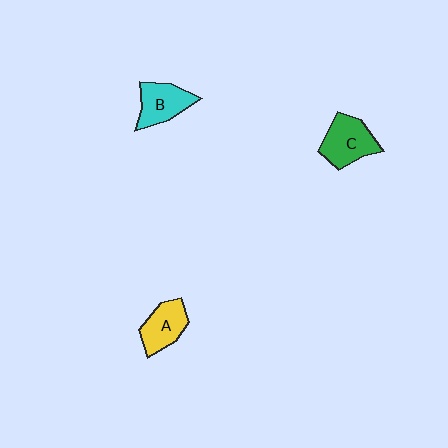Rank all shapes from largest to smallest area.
From largest to smallest: C (green), B (cyan), A (yellow).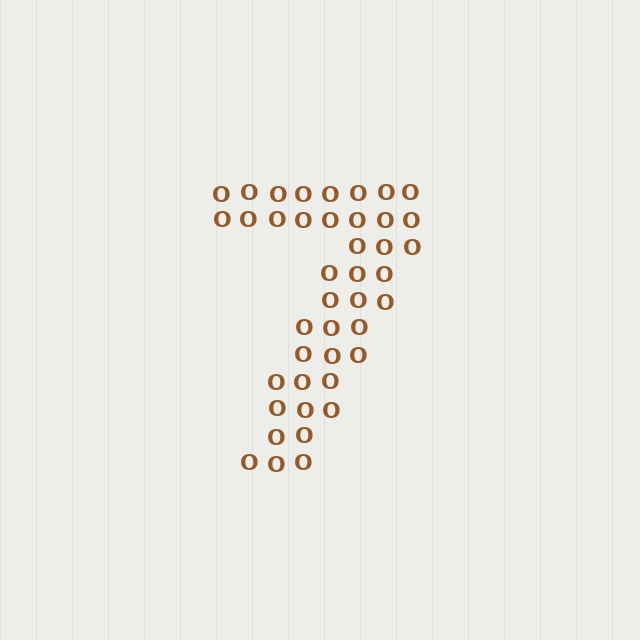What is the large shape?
The large shape is the digit 7.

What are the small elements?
The small elements are letter O's.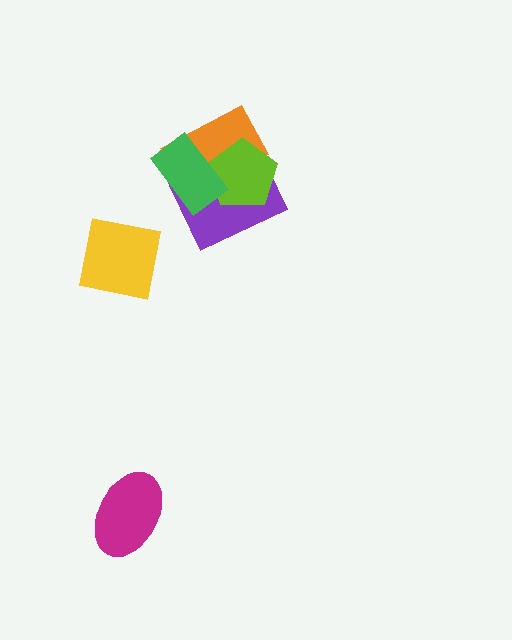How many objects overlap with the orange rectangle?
3 objects overlap with the orange rectangle.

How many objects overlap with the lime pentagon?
3 objects overlap with the lime pentagon.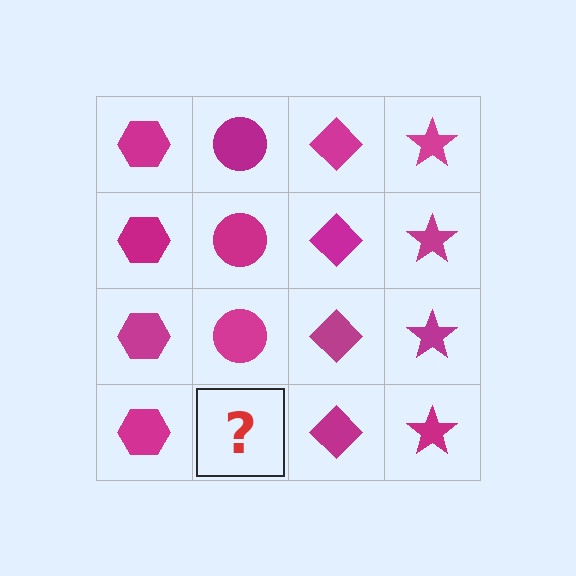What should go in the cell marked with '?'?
The missing cell should contain a magenta circle.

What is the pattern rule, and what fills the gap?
The rule is that each column has a consistent shape. The gap should be filled with a magenta circle.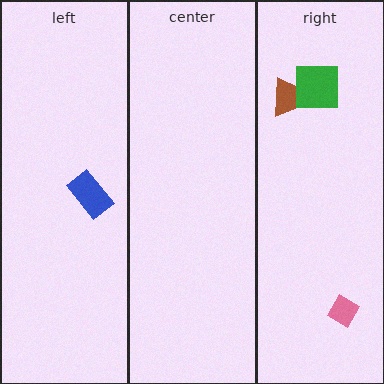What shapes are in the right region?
The pink diamond, the brown trapezoid, the green square.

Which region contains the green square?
The right region.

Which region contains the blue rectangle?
The left region.